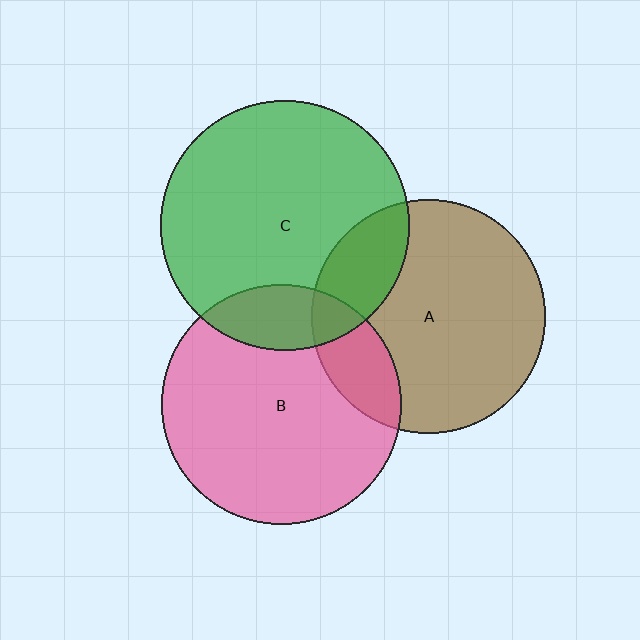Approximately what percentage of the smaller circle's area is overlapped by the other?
Approximately 15%.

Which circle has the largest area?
Circle C (green).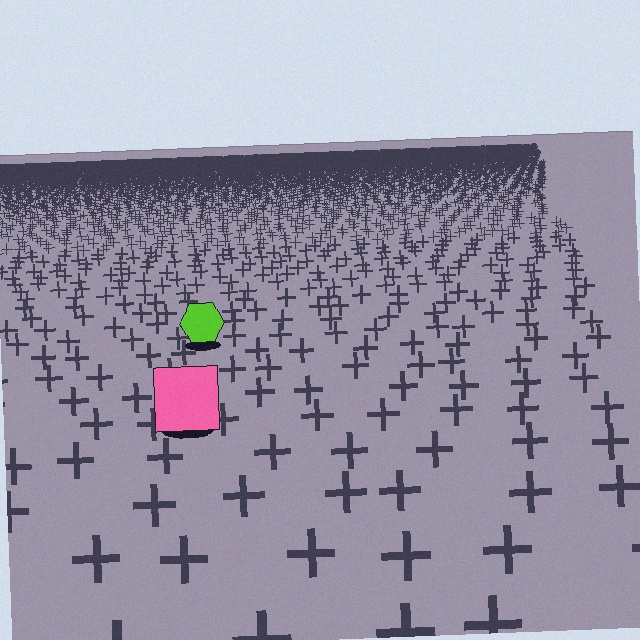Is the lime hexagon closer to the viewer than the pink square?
No. The pink square is closer — you can tell from the texture gradient: the ground texture is coarser near it.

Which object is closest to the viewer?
The pink square is closest. The texture marks near it are larger and more spread out.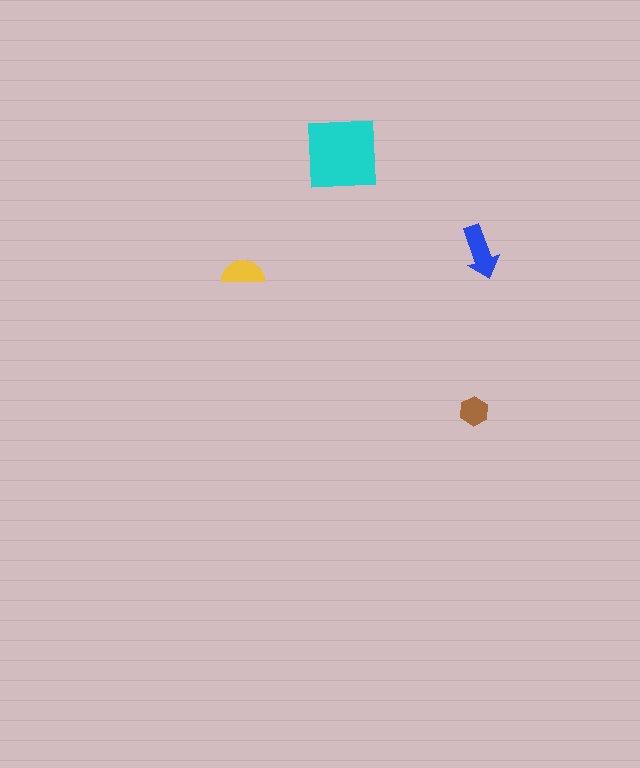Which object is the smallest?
The brown hexagon.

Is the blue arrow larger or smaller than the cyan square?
Smaller.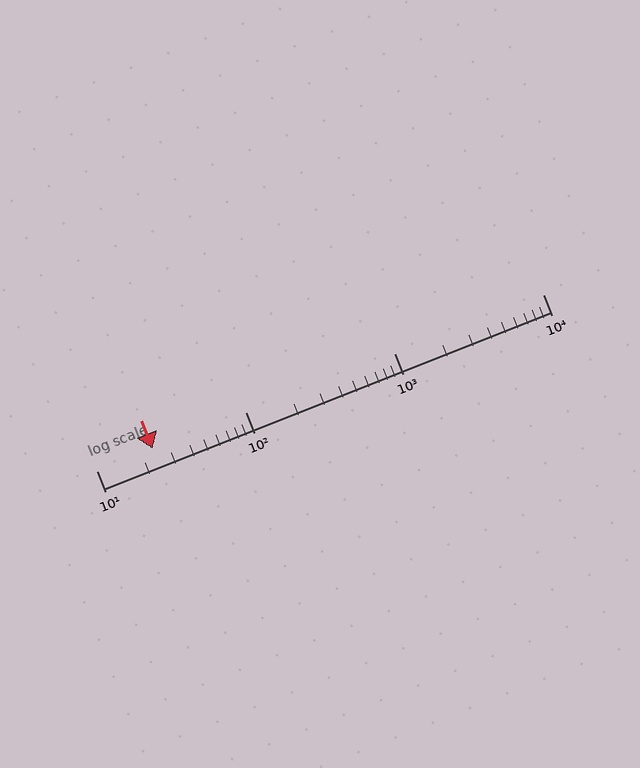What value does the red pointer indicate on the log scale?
The pointer indicates approximately 24.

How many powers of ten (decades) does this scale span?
The scale spans 3 decades, from 10 to 10000.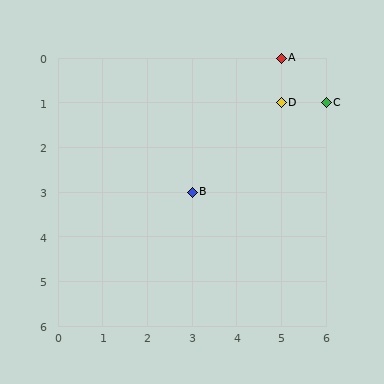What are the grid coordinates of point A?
Point A is at grid coordinates (5, 0).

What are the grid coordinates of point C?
Point C is at grid coordinates (6, 1).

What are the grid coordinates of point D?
Point D is at grid coordinates (5, 1).